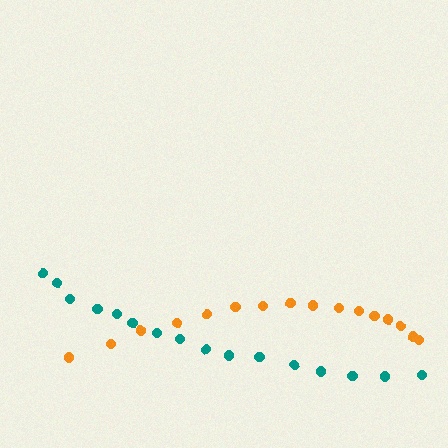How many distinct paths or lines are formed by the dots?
There are 2 distinct paths.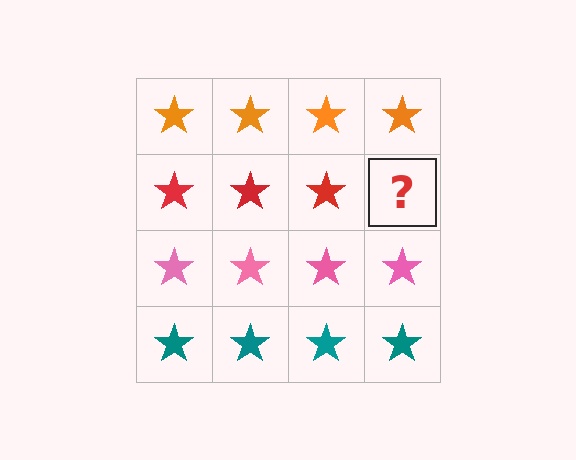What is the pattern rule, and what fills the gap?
The rule is that each row has a consistent color. The gap should be filled with a red star.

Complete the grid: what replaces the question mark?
The question mark should be replaced with a red star.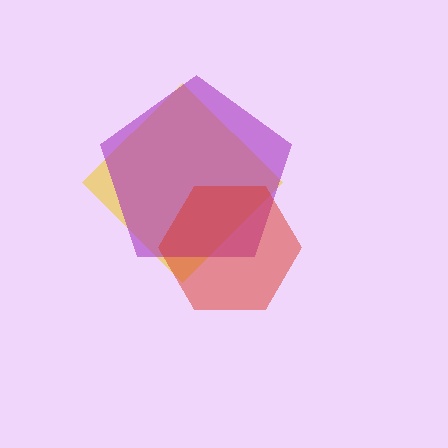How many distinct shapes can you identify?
There are 3 distinct shapes: a yellow diamond, a purple pentagon, a red hexagon.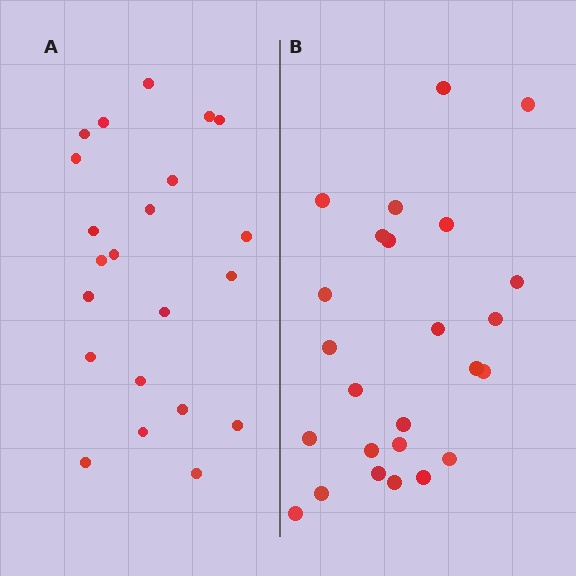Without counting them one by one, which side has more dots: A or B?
Region B (the right region) has more dots.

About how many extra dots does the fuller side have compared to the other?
Region B has just a few more — roughly 2 or 3 more dots than region A.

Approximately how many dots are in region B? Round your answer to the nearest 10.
About 20 dots. (The exact count is 25, which rounds to 20.)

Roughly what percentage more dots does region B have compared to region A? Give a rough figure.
About 15% more.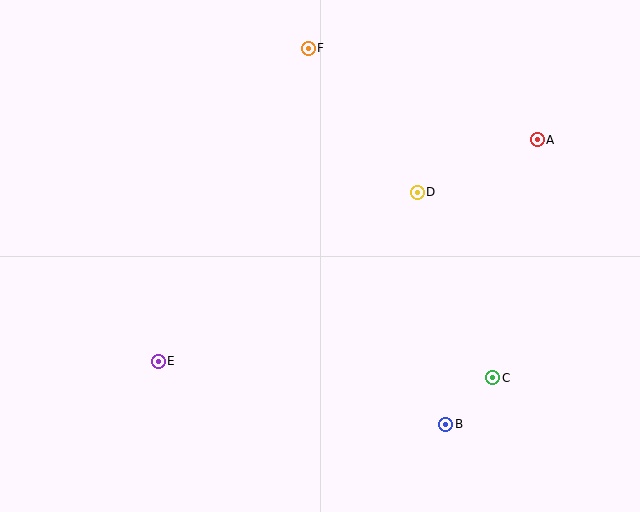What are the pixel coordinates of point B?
Point B is at (446, 424).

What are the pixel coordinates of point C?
Point C is at (493, 378).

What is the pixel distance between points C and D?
The distance between C and D is 200 pixels.